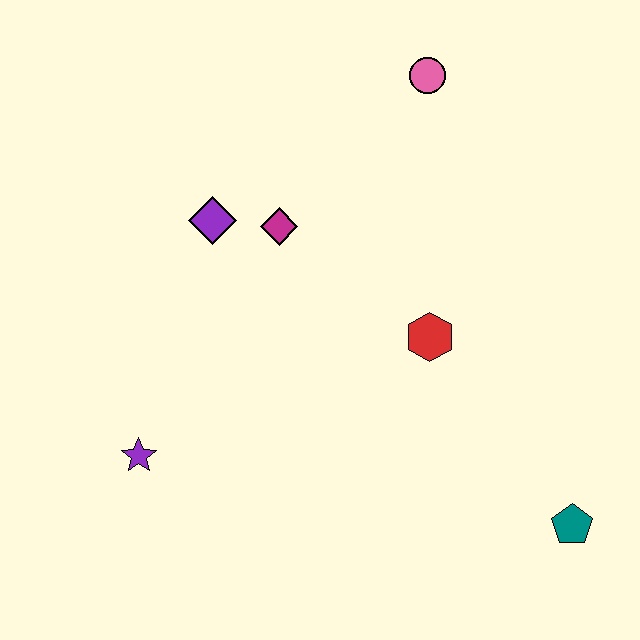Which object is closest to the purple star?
The purple diamond is closest to the purple star.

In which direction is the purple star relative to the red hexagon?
The purple star is to the left of the red hexagon.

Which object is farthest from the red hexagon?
The purple star is farthest from the red hexagon.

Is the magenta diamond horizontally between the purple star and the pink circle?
Yes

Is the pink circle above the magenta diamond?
Yes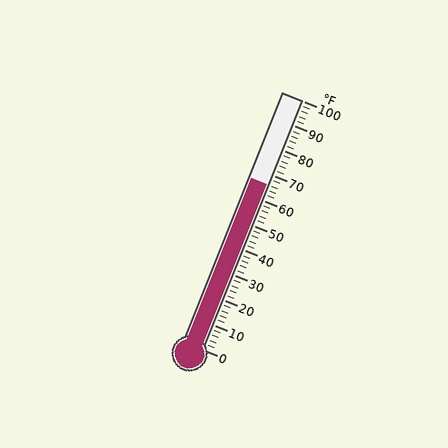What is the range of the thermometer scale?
The thermometer scale ranges from 0°F to 100°F.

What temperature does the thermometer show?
The thermometer shows approximately 66°F.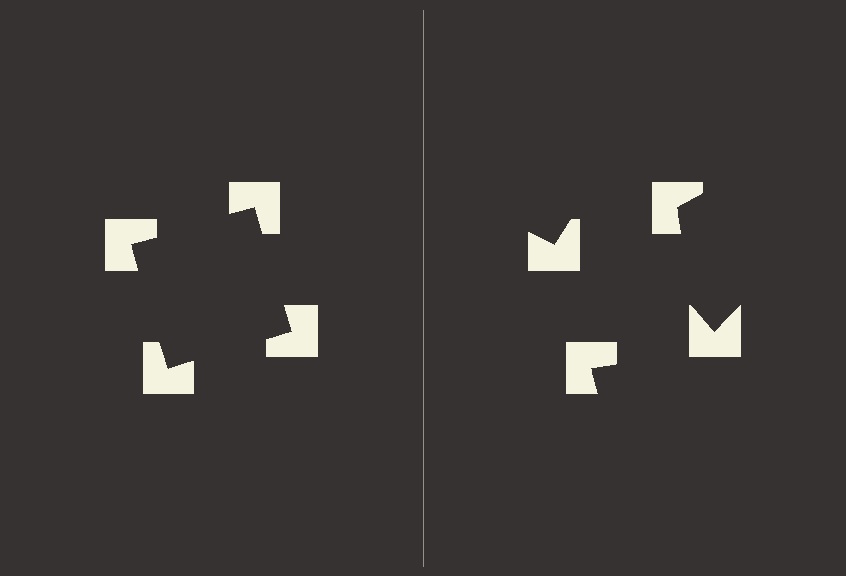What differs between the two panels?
The notched squares are positioned identically on both sides; only the wedge orientations differ. On the left they align to a square; on the right they are misaligned.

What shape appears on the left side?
An illusory square.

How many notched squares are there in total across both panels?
8 — 4 on each side.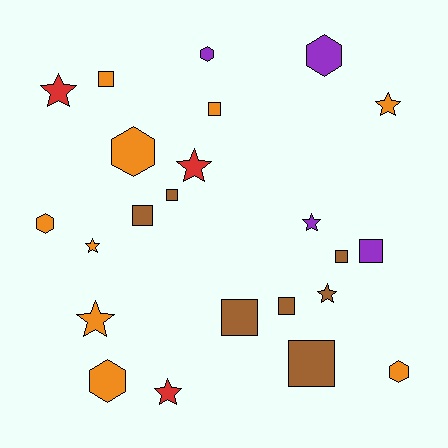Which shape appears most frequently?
Square, with 9 objects.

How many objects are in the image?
There are 23 objects.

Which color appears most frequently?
Orange, with 9 objects.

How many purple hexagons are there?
There are 2 purple hexagons.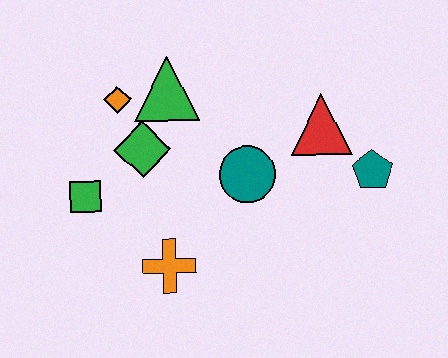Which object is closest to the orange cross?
The green square is closest to the orange cross.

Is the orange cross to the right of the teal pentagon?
No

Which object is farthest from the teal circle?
The green square is farthest from the teal circle.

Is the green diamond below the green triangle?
Yes